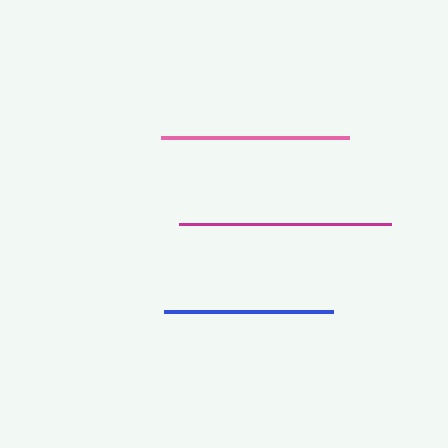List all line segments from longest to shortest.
From longest to shortest: magenta, pink, blue.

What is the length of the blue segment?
The blue segment is approximately 169 pixels long.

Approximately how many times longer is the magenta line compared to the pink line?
The magenta line is approximately 1.1 times the length of the pink line.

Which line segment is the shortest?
The blue line is the shortest at approximately 169 pixels.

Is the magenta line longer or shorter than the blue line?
The magenta line is longer than the blue line.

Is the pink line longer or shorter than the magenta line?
The magenta line is longer than the pink line.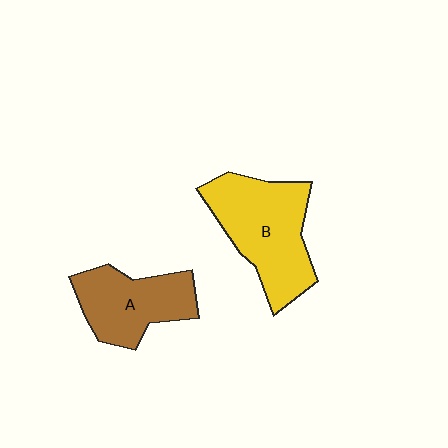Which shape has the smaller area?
Shape A (brown).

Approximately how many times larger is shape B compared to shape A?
Approximately 1.4 times.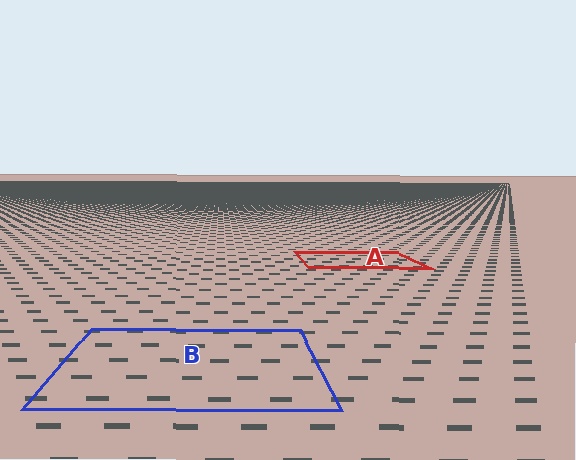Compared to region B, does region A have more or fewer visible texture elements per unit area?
Region A has more texture elements per unit area — they are packed more densely because it is farther away.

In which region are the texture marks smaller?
The texture marks are smaller in region A, because it is farther away.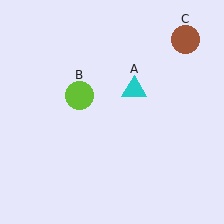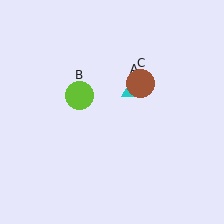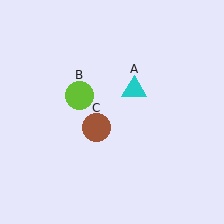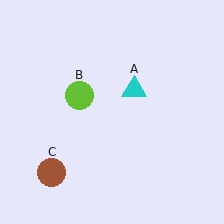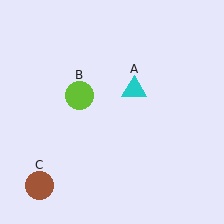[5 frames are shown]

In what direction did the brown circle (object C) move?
The brown circle (object C) moved down and to the left.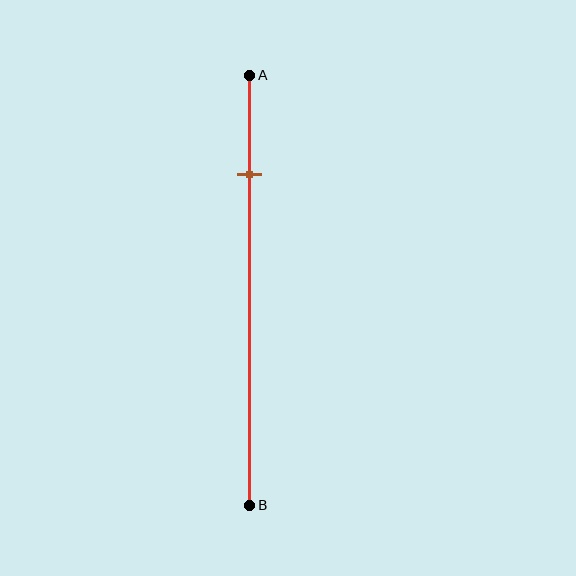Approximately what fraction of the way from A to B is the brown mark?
The brown mark is approximately 25% of the way from A to B.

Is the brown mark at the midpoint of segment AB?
No, the mark is at about 25% from A, not at the 50% midpoint.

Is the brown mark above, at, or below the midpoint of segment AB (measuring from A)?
The brown mark is above the midpoint of segment AB.